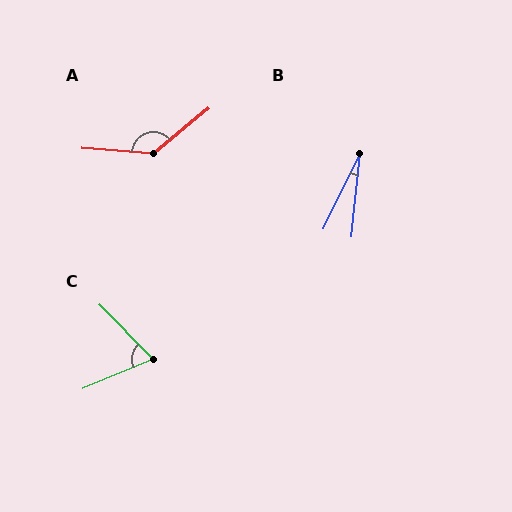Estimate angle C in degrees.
Approximately 68 degrees.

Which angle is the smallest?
B, at approximately 20 degrees.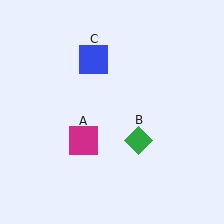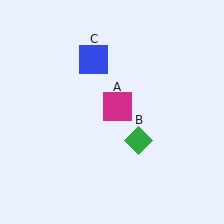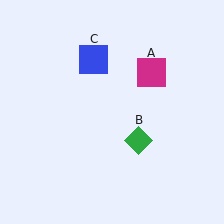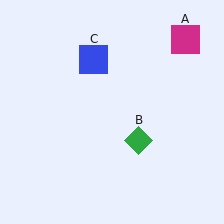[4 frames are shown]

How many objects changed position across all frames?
1 object changed position: magenta square (object A).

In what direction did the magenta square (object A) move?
The magenta square (object A) moved up and to the right.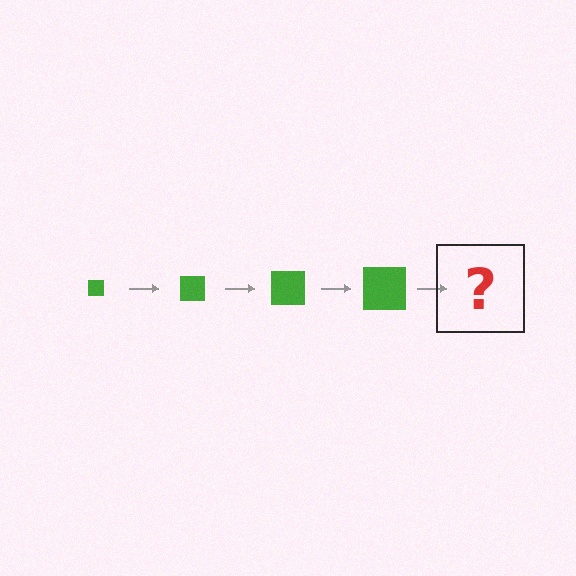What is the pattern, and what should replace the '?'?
The pattern is that the square gets progressively larger each step. The '?' should be a green square, larger than the previous one.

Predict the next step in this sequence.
The next step is a green square, larger than the previous one.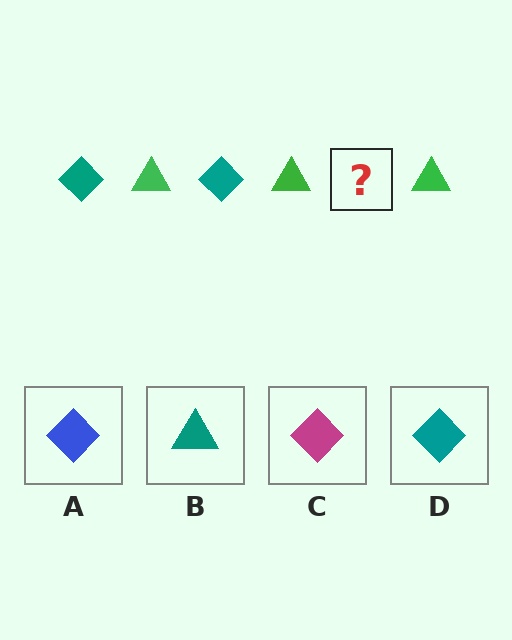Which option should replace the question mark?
Option D.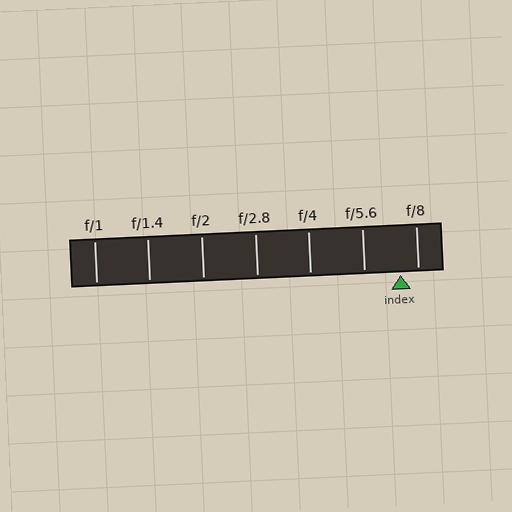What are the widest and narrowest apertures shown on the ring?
The widest aperture shown is f/1 and the narrowest is f/8.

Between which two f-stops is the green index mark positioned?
The index mark is between f/5.6 and f/8.